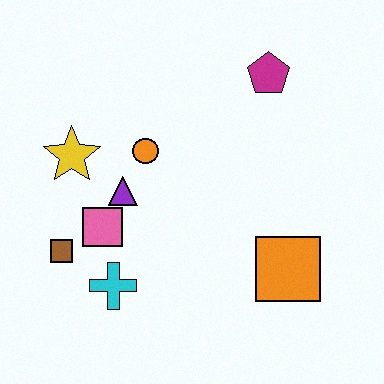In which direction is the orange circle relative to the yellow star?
The orange circle is to the right of the yellow star.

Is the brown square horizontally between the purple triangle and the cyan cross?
No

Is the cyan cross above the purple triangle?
No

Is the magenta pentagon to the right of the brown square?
Yes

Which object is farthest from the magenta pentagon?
The brown square is farthest from the magenta pentagon.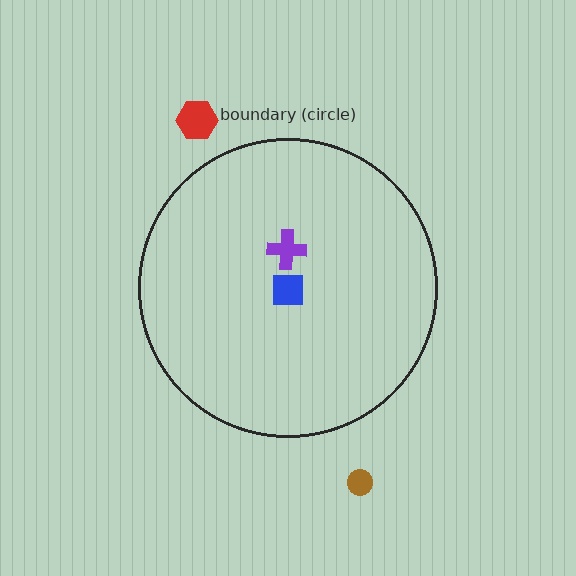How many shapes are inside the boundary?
2 inside, 2 outside.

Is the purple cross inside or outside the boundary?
Inside.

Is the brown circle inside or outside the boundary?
Outside.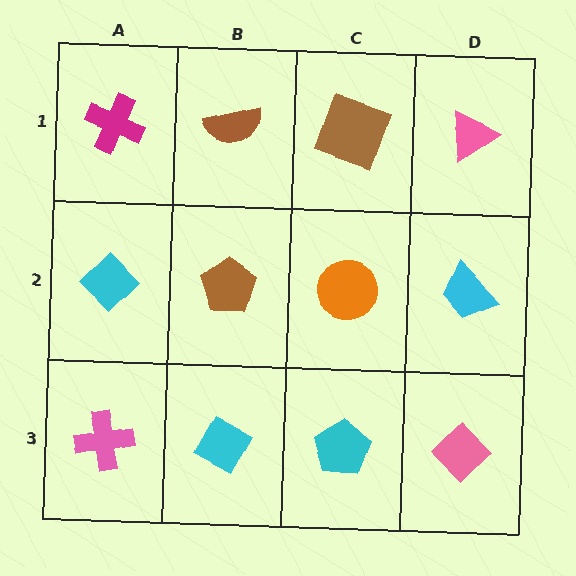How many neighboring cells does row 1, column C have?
3.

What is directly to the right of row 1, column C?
A pink triangle.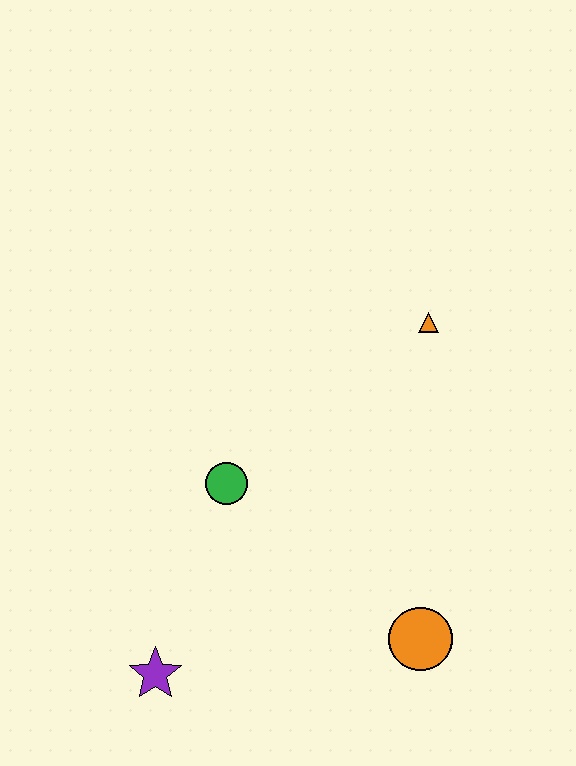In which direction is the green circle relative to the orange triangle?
The green circle is to the left of the orange triangle.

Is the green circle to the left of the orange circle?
Yes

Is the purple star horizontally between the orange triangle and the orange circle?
No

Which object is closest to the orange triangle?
The green circle is closest to the orange triangle.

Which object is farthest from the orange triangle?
The purple star is farthest from the orange triangle.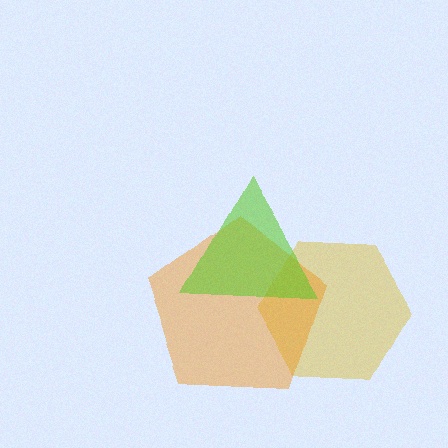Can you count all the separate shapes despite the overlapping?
Yes, there are 3 separate shapes.